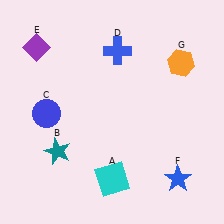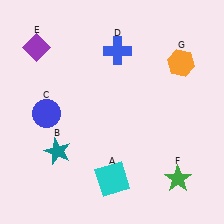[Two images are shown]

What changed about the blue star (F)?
In Image 1, F is blue. In Image 2, it changed to green.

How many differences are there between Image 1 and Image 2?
There is 1 difference between the two images.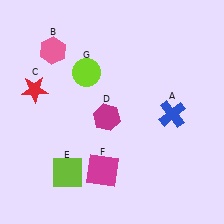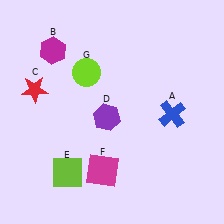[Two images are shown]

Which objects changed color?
B changed from pink to magenta. D changed from magenta to purple.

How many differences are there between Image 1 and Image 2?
There are 2 differences between the two images.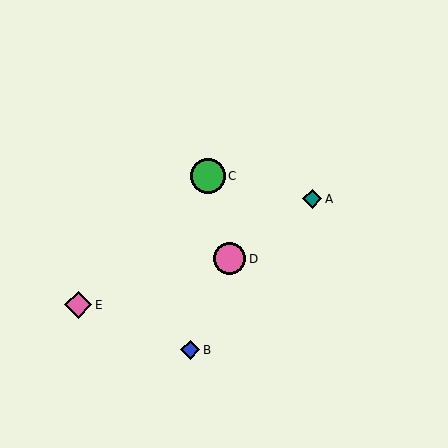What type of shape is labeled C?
Shape C is a green circle.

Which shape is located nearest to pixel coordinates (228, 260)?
The pink circle (labeled D) at (230, 259) is nearest to that location.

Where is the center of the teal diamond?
The center of the teal diamond is at (312, 199).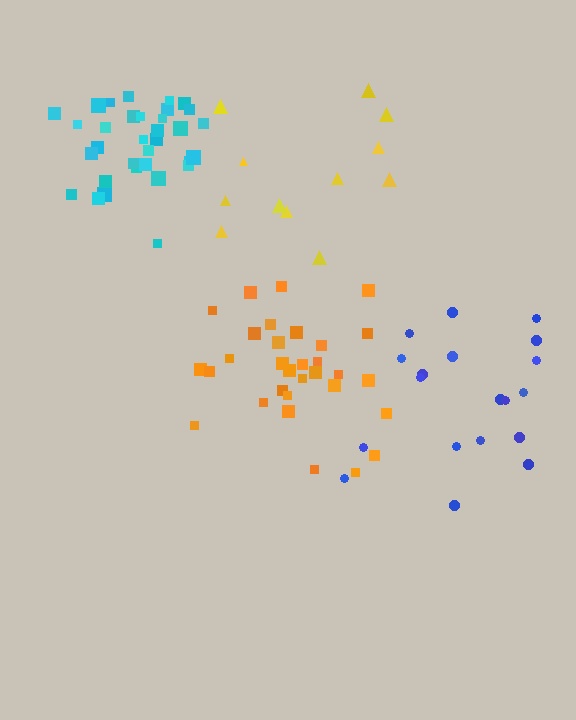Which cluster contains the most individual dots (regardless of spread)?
Cyan (33).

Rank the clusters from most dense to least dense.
cyan, orange, blue, yellow.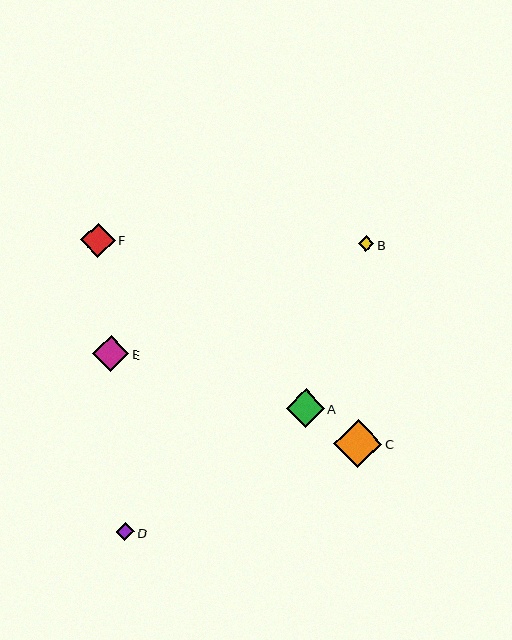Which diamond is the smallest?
Diamond B is the smallest with a size of approximately 16 pixels.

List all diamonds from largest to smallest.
From largest to smallest: C, A, E, F, D, B.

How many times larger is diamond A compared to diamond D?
Diamond A is approximately 2.1 times the size of diamond D.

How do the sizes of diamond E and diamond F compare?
Diamond E and diamond F are approximately the same size.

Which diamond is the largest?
Diamond C is the largest with a size of approximately 48 pixels.